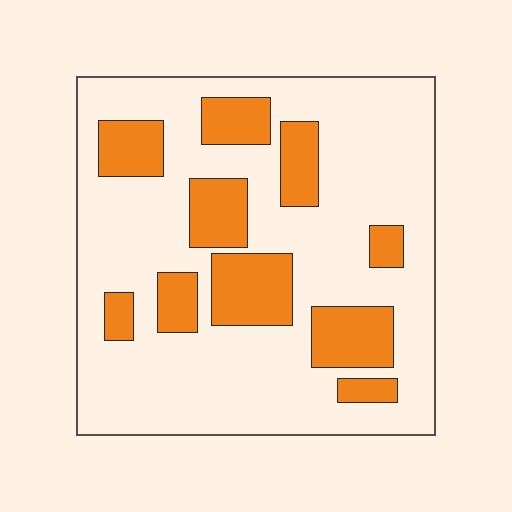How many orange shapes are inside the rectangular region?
10.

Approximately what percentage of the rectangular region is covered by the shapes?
Approximately 25%.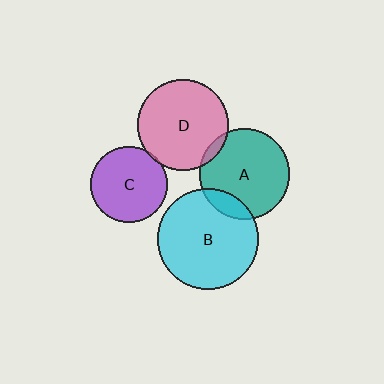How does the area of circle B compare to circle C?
Approximately 1.7 times.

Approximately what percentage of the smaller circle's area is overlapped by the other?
Approximately 5%.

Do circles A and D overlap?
Yes.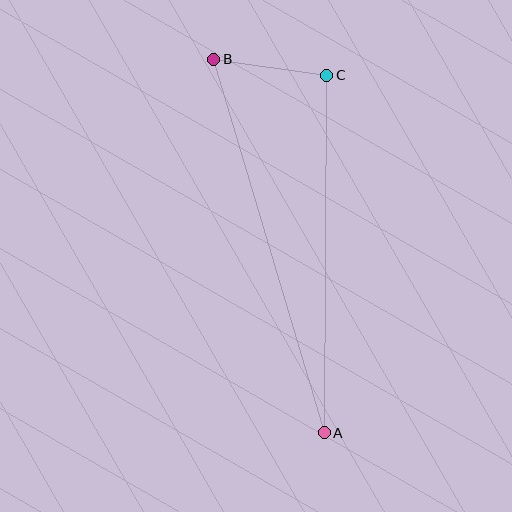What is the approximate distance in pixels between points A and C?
The distance between A and C is approximately 357 pixels.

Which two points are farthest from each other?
Points A and B are farthest from each other.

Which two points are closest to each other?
Points B and C are closest to each other.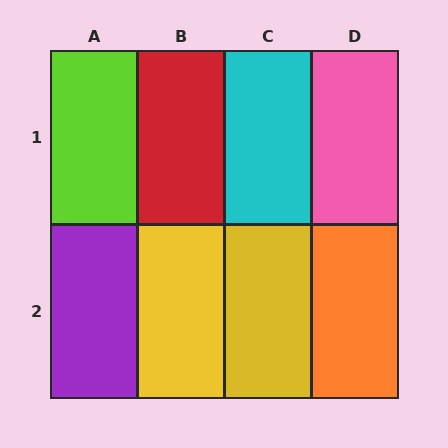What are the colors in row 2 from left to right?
Purple, yellow, yellow, orange.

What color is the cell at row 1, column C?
Cyan.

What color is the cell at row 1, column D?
Pink.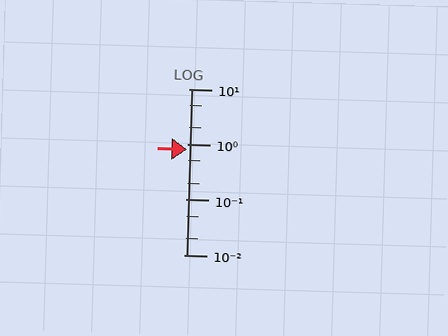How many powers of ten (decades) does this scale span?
The scale spans 3 decades, from 0.01 to 10.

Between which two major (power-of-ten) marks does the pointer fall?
The pointer is between 0.1 and 1.